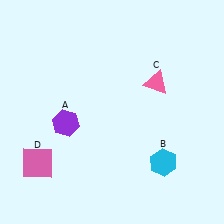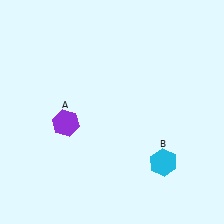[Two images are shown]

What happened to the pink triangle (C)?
The pink triangle (C) was removed in Image 2. It was in the top-right area of Image 1.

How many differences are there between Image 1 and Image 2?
There are 2 differences between the two images.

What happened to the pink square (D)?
The pink square (D) was removed in Image 2. It was in the bottom-left area of Image 1.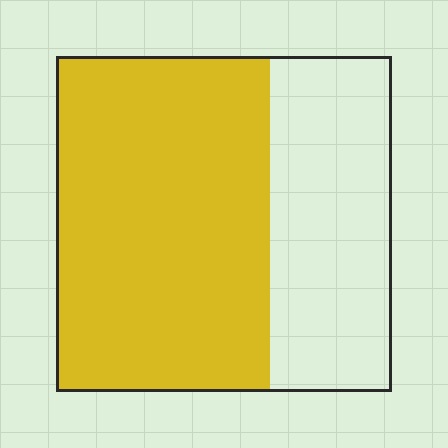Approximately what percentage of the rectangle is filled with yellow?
Approximately 65%.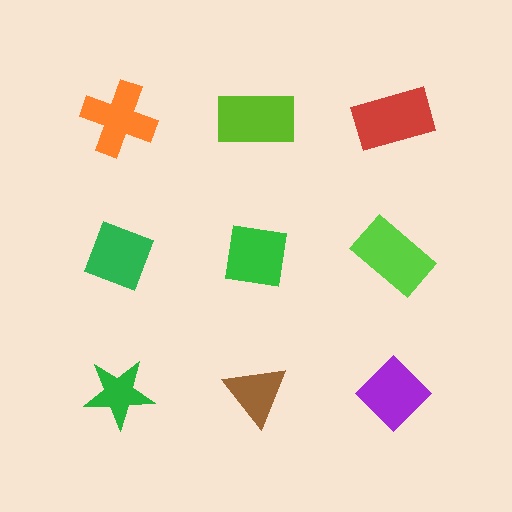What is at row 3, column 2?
A brown triangle.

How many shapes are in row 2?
3 shapes.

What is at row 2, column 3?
A lime rectangle.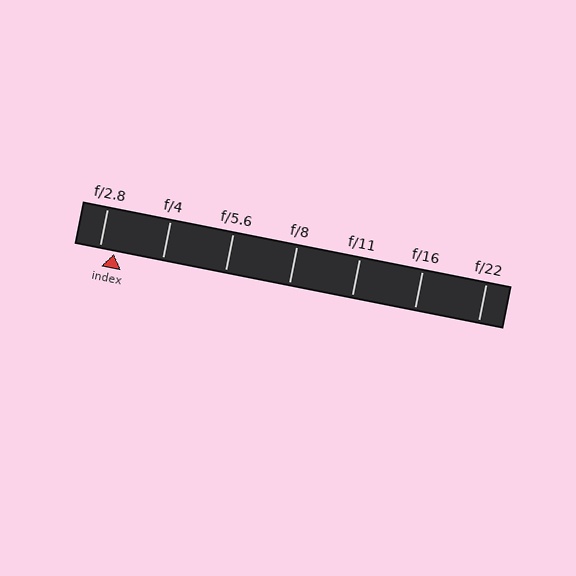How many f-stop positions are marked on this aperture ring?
There are 7 f-stop positions marked.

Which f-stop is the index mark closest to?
The index mark is closest to f/2.8.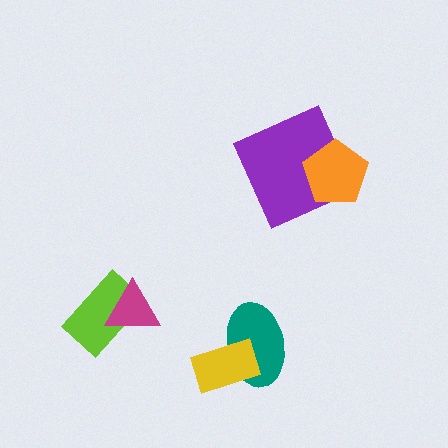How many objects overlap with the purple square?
1 object overlaps with the purple square.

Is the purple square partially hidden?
Yes, it is partially covered by another shape.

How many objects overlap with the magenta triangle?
1 object overlaps with the magenta triangle.